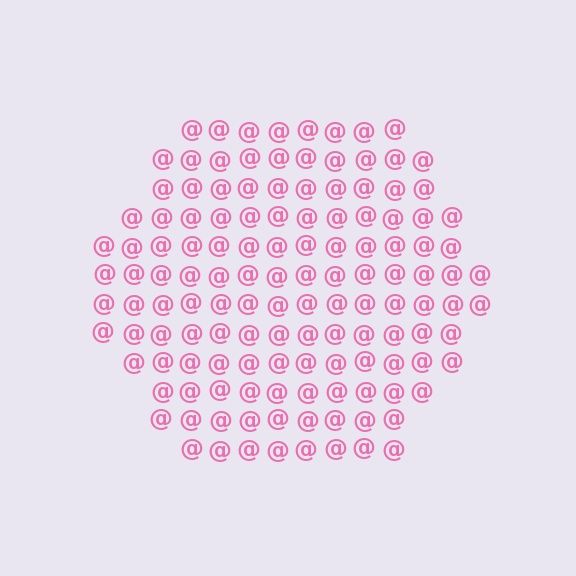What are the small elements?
The small elements are at signs.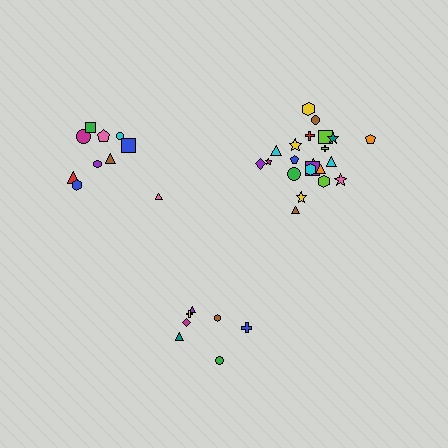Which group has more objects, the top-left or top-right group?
The top-right group.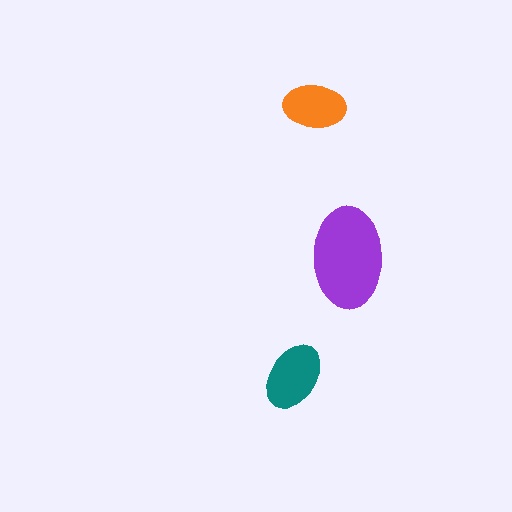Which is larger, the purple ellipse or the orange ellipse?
The purple one.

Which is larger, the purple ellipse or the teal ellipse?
The purple one.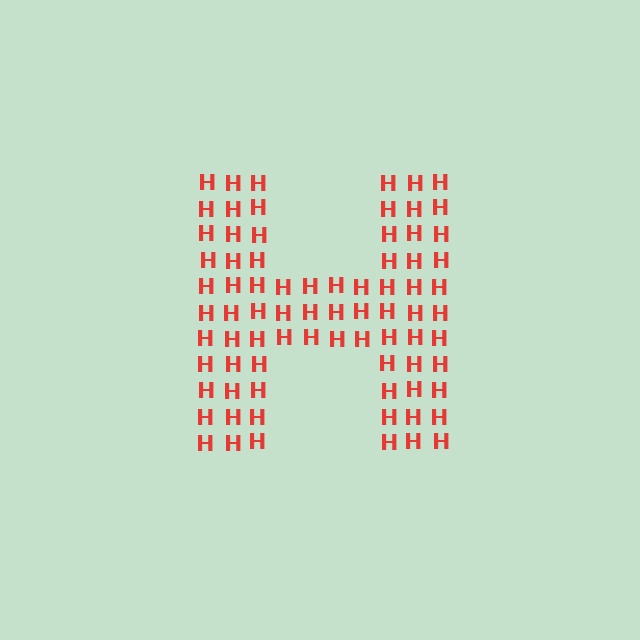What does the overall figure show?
The overall figure shows the letter H.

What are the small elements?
The small elements are letter H's.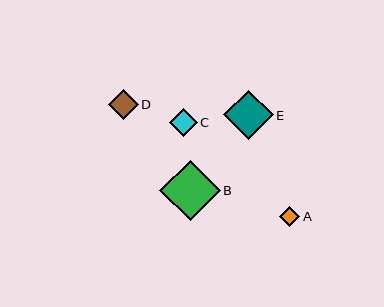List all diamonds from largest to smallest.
From largest to smallest: B, E, D, C, A.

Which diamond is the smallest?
Diamond A is the smallest with a size of approximately 20 pixels.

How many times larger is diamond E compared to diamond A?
Diamond E is approximately 2.4 times the size of diamond A.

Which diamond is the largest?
Diamond B is the largest with a size of approximately 60 pixels.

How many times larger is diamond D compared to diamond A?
Diamond D is approximately 1.5 times the size of diamond A.